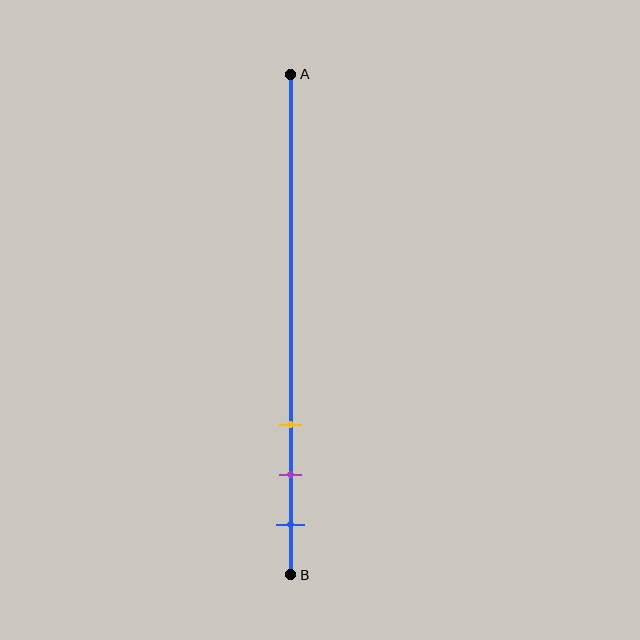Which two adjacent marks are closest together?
The purple and blue marks are the closest adjacent pair.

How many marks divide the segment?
There are 3 marks dividing the segment.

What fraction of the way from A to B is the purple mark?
The purple mark is approximately 80% (0.8) of the way from A to B.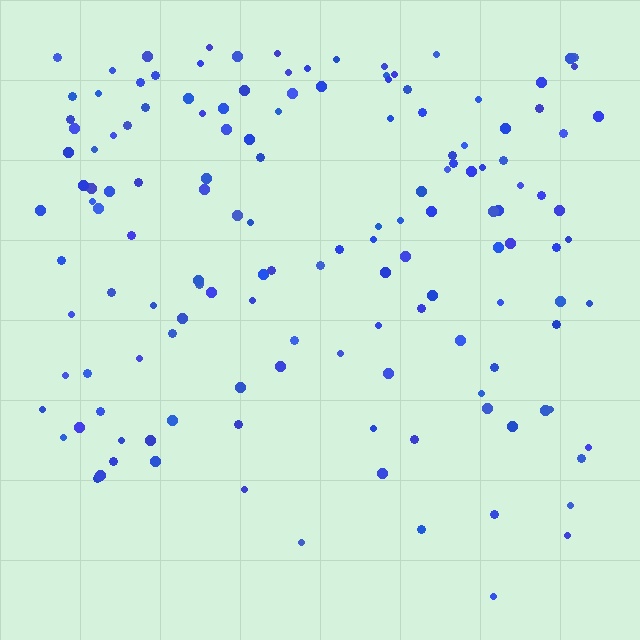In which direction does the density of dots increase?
From bottom to top, with the top side densest.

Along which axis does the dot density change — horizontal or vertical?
Vertical.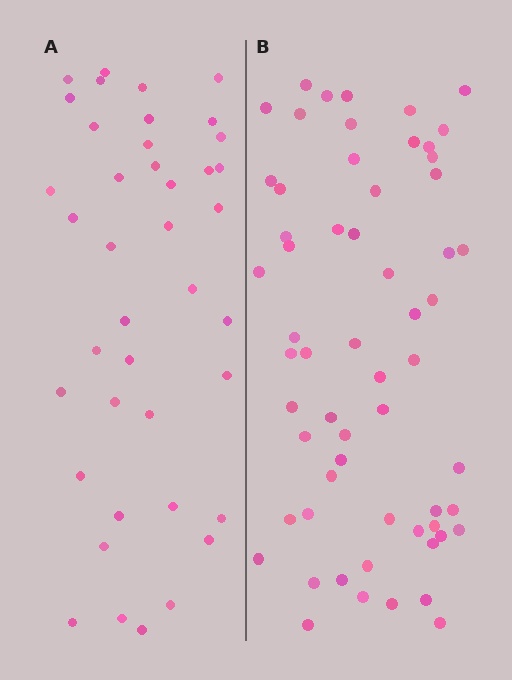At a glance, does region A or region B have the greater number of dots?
Region B (the right region) has more dots.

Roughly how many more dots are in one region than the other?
Region B has approximately 20 more dots than region A.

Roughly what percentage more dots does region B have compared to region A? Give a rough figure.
About 50% more.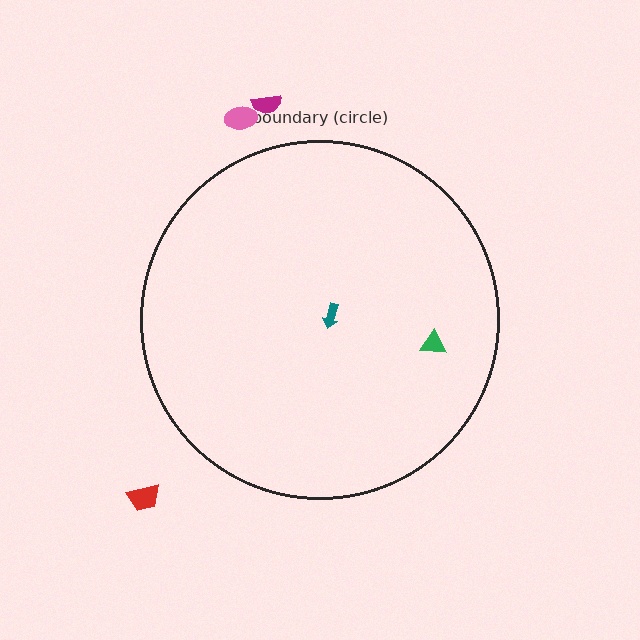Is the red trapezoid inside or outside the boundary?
Outside.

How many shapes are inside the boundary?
2 inside, 3 outside.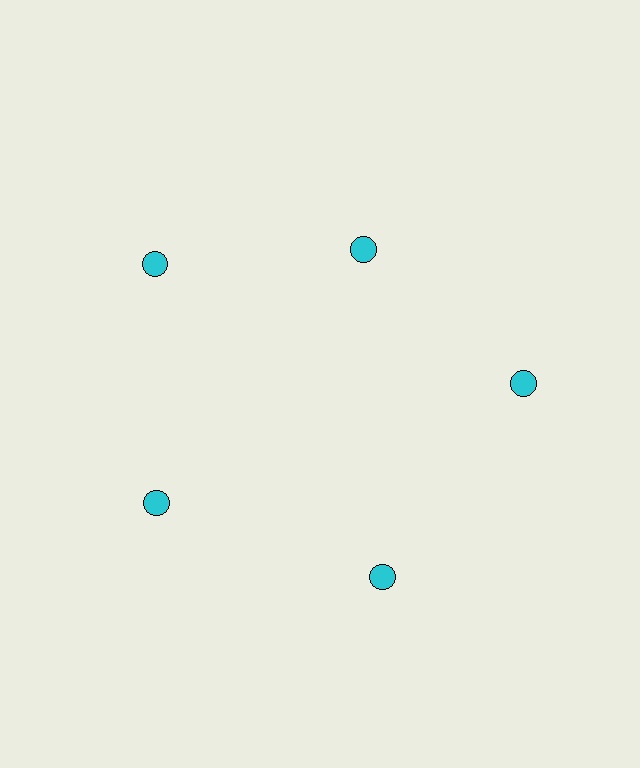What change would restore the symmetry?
The symmetry would be restored by moving it outward, back onto the ring so that all 5 circles sit at equal angles and equal distance from the center.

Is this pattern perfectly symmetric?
No. The 5 cyan circles are arranged in a ring, but one element near the 1 o'clock position is pulled inward toward the center, breaking the 5-fold rotational symmetry.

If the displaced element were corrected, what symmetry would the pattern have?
It would have 5-fold rotational symmetry — the pattern would map onto itself every 72 degrees.